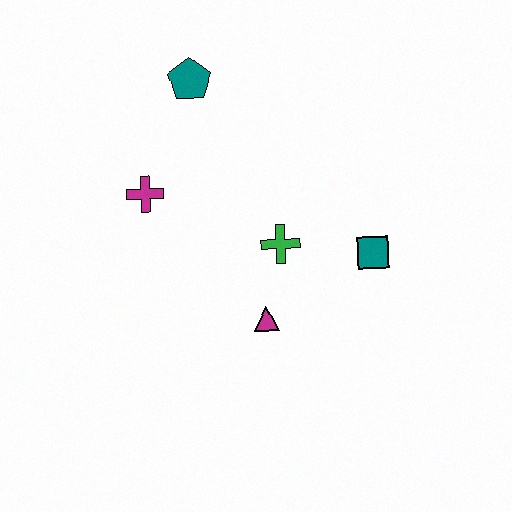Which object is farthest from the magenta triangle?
The teal pentagon is farthest from the magenta triangle.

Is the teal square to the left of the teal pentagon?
No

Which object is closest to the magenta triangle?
The green cross is closest to the magenta triangle.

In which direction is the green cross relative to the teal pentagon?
The green cross is below the teal pentagon.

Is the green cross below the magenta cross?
Yes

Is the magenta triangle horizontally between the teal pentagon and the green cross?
Yes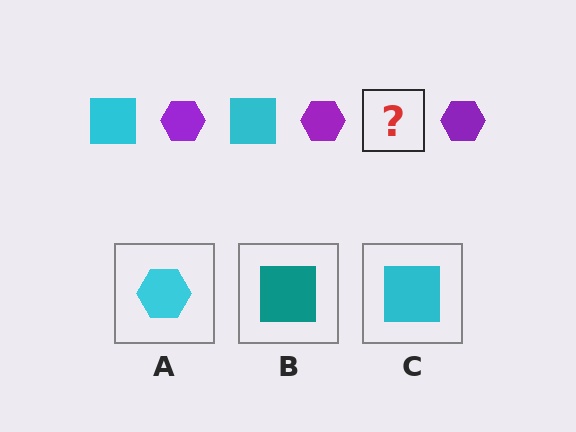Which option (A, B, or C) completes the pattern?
C.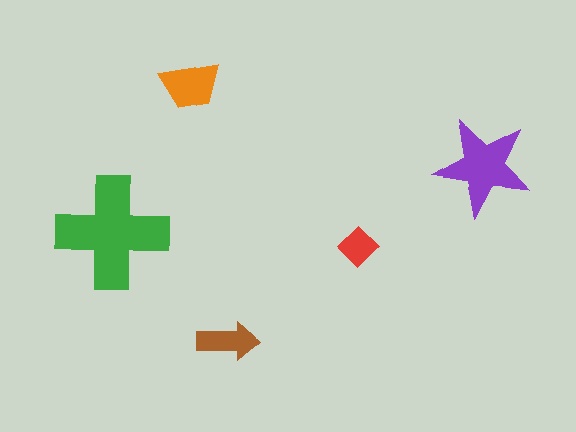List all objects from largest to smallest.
The green cross, the purple star, the orange trapezoid, the brown arrow, the red diamond.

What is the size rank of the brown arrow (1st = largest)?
4th.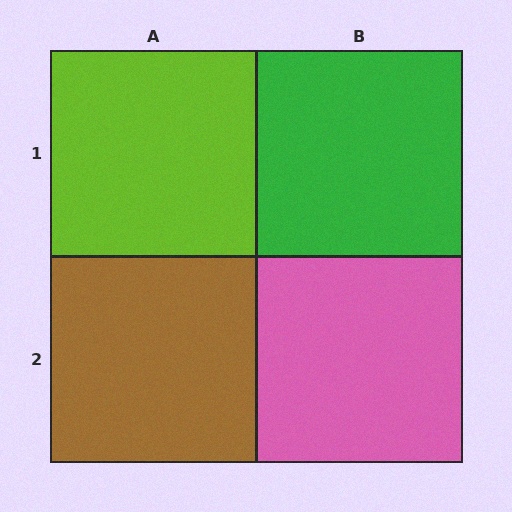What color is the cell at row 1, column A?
Lime.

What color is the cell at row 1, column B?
Green.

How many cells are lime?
1 cell is lime.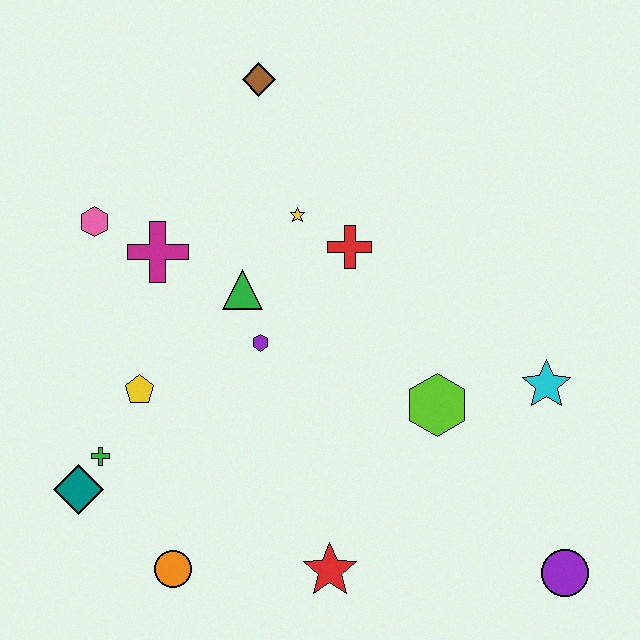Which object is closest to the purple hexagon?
The green triangle is closest to the purple hexagon.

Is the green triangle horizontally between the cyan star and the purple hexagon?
No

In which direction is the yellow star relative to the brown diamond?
The yellow star is below the brown diamond.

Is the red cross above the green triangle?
Yes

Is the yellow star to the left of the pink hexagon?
No